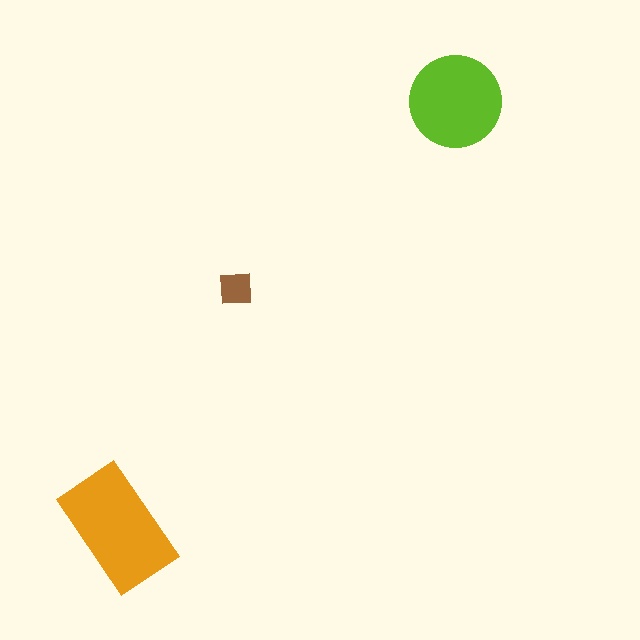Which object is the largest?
The orange rectangle.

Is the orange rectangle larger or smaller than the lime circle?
Larger.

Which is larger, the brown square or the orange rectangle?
The orange rectangle.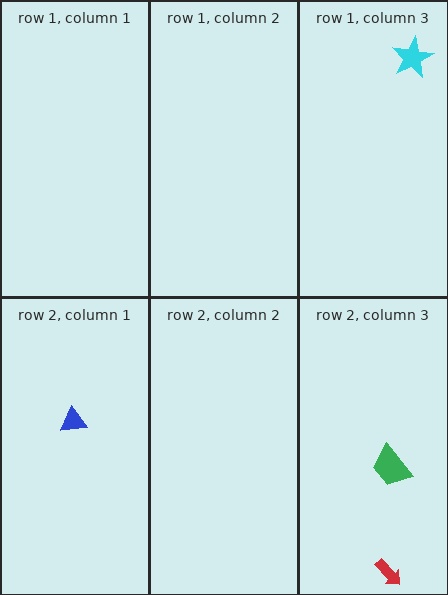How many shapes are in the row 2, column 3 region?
2.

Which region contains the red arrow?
The row 2, column 3 region.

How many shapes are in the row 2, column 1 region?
1.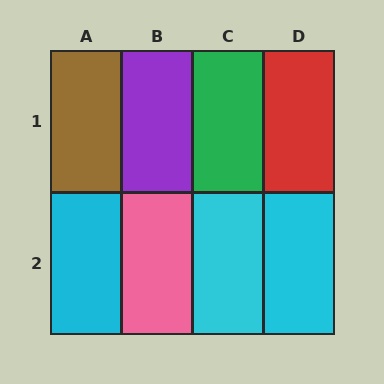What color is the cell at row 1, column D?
Red.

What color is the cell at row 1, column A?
Brown.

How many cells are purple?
1 cell is purple.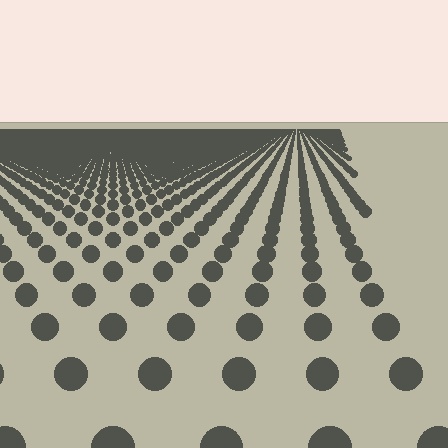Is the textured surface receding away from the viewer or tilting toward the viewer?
The surface is receding away from the viewer. Texture elements get smaller and denser toward the top.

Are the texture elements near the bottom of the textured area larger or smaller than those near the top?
Larger. Near the bottom, elements are closer to the viewer and appear at a bigger on-screen size.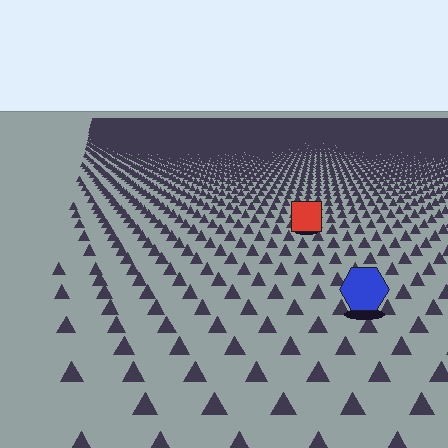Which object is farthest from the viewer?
The red square is farthest from the viewer. It appears smaller and the ground texture around it is denser.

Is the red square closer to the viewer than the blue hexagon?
No. The blue hexagon is closer — you can tell from the texture gradient: the ground texture is coarser near it.